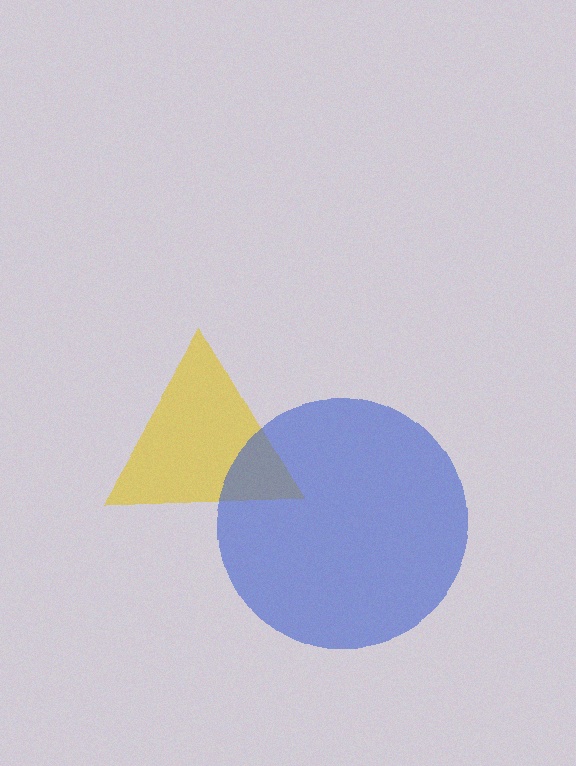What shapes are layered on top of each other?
The layered shapes are: a yellow triangle, a blue circle.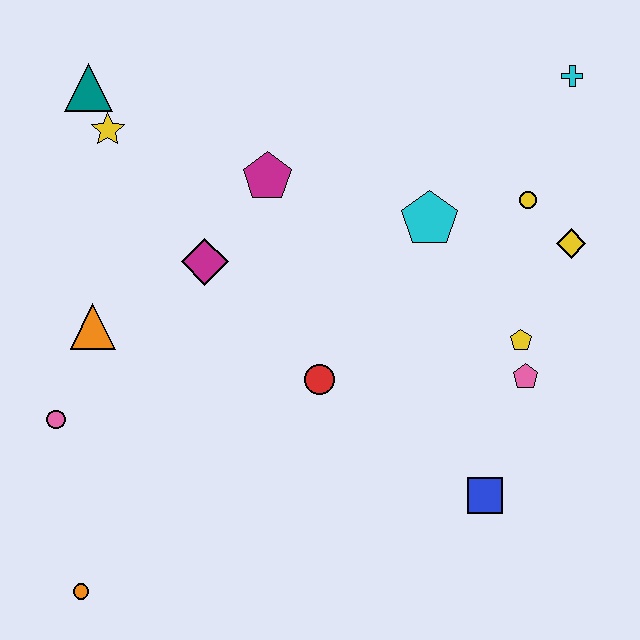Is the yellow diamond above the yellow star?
No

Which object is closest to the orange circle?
The pink circle is closest to the orange circle.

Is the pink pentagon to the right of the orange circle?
Yes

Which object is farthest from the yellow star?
The blue square is farthest from the yellow star.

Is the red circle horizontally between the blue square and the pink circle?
Yes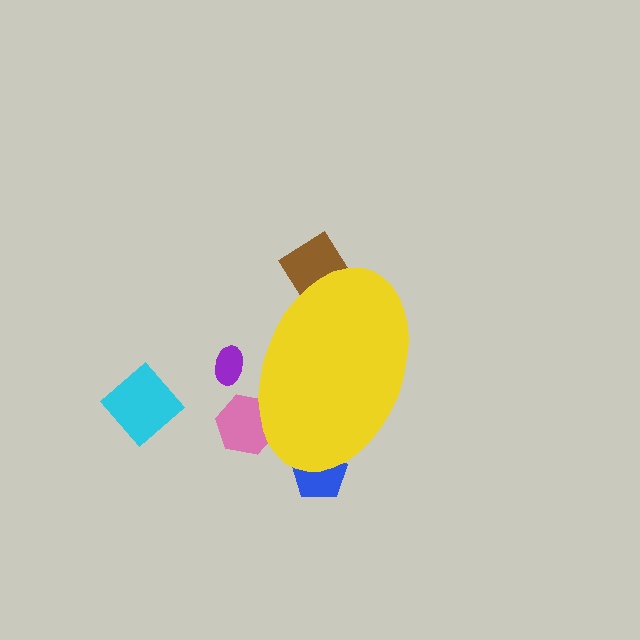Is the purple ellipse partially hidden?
Yes, the purple ellipse is partially hidden behind the yellow ellipse.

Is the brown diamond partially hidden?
Yes, the brown diamond is partially hidden behind the yellow ellipse.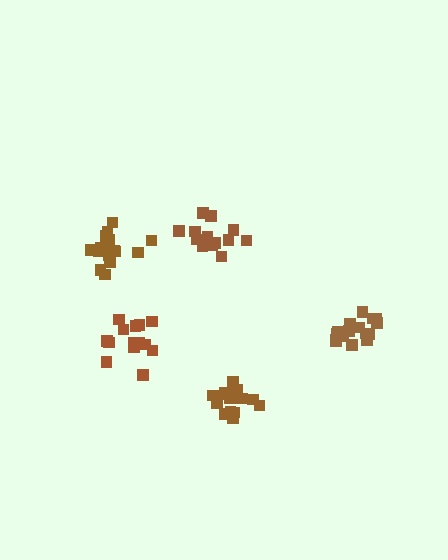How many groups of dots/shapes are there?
There are 5 groups.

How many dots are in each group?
Group 1: 14 dots, Group 2: 16 dots, Group 3: 17 dots, Group 4: 13 dots, Group 5: 14 dots (74 total).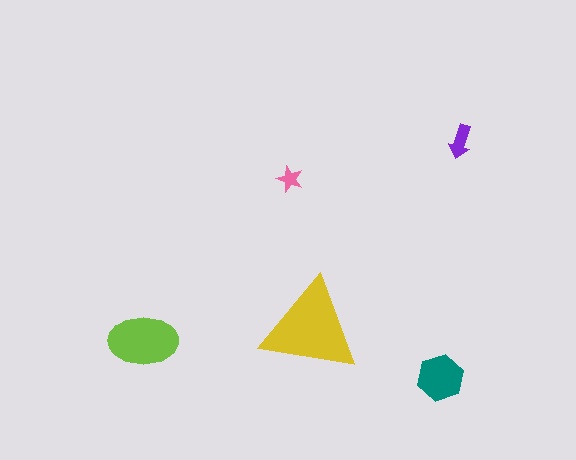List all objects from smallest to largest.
The pink star, the purple arrow, the teal hexagon, the lime ellipse, the yellow triangle.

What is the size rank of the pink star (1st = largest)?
5th.